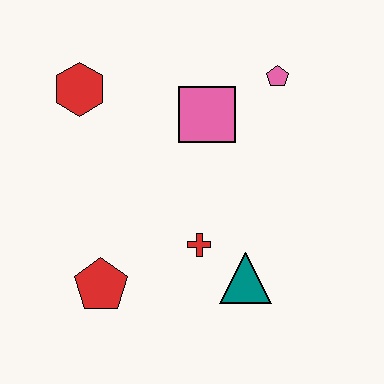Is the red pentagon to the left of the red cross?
Yes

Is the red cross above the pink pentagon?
No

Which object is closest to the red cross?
The teal triangle is closest to the red cross.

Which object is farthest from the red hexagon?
The teal triangle is farthest from the red hexagon.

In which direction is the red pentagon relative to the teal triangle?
The red pentagon is to the left of the teal triangle.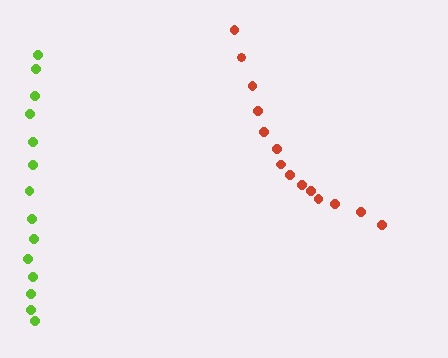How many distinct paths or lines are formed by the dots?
There are 2 distinct paths.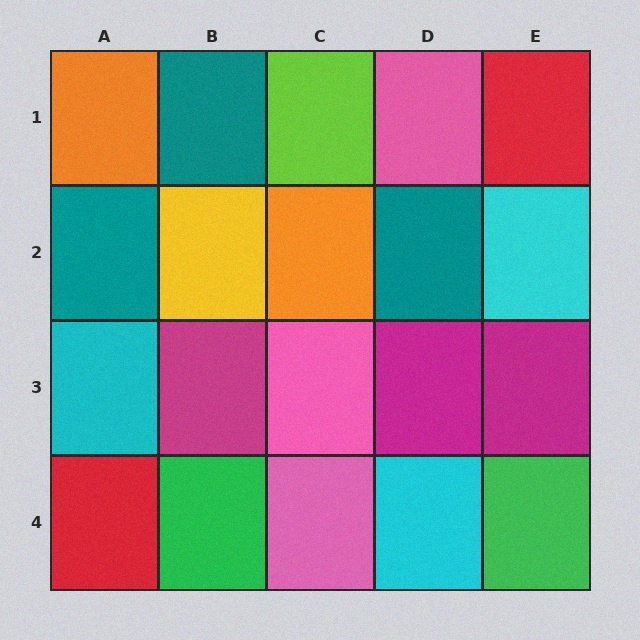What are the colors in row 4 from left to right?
Red, green, pink, cyan, green.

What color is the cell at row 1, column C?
Lime.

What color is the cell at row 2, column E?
Cyan.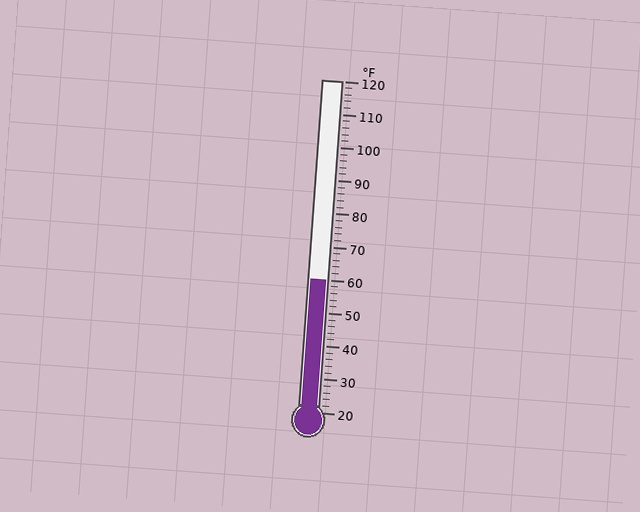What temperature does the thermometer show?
The thermometer shows approximately 60°F.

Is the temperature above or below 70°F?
The temperature is below 70°F.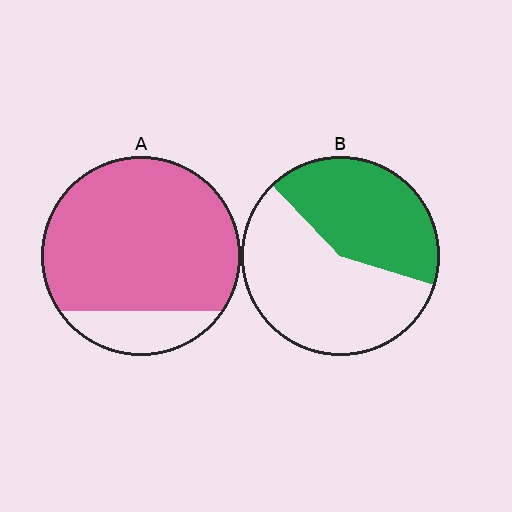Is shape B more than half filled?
No.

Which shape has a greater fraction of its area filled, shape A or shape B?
Shape A.